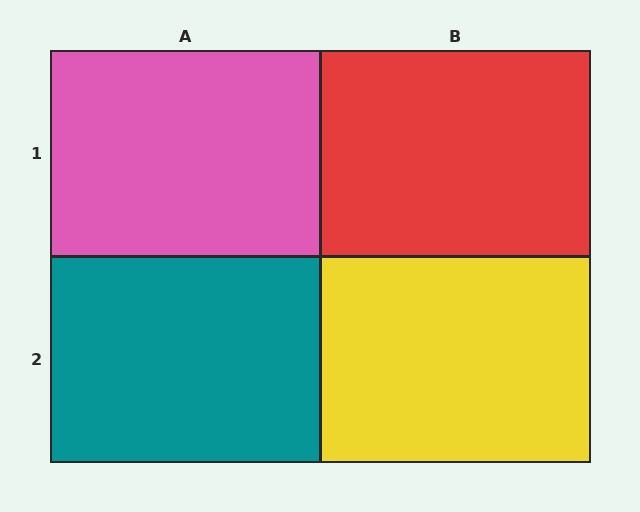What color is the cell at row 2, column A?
Teal.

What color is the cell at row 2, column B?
Yellow.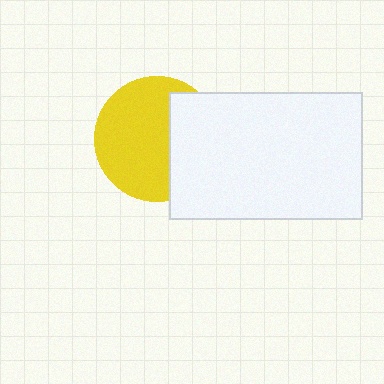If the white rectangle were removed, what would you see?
You would see the complete yellow circle.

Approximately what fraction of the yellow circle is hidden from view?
Roughly 35% of the yellow circle is hidden behind the white rectangle.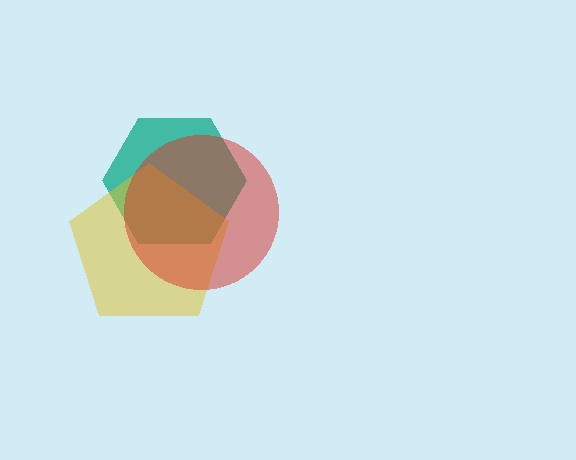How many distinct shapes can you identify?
There are 3 distinct shapes: a teal hexagon, a yellow pentagon, a red circle.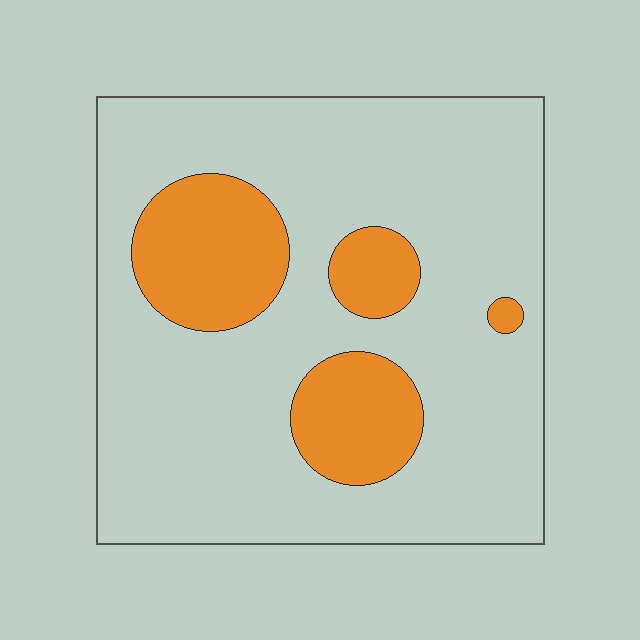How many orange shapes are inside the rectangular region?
4.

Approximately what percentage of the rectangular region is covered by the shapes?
Approximately 20%.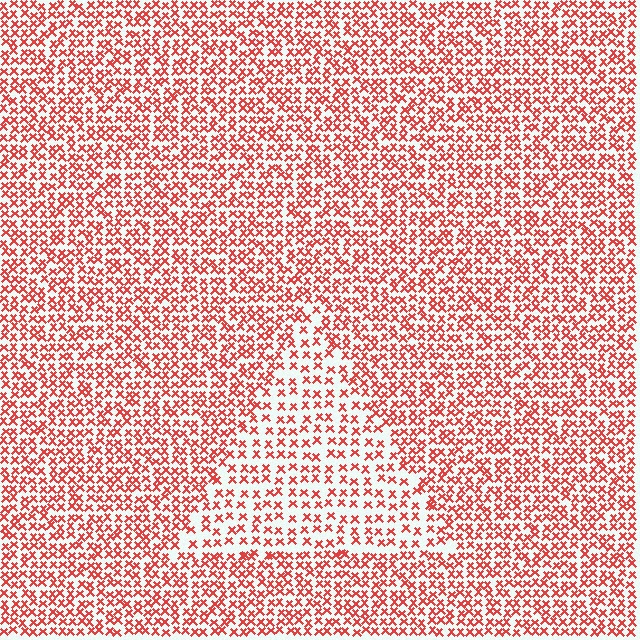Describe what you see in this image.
The image contains small red elements arranged at two different densities. A triangle-shaped region is visible where the elements are less densely packed than the surrounding area.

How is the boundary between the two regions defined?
The boundary is defined by a change in element density (approximately 1.7x ratio). All elements are the same color, size, and shape.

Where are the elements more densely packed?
The elements are more densely packed outside the triangle boundary.